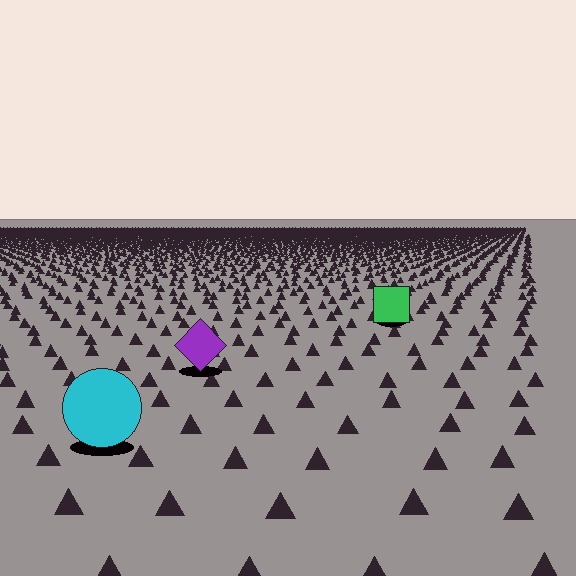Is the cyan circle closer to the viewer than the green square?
Yes. The cyan circle is closer — you can tell from the texture gradient: the ground texture is coarser near it.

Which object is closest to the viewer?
The cyan circle is closest. The texture marks near it are larger and more spread out.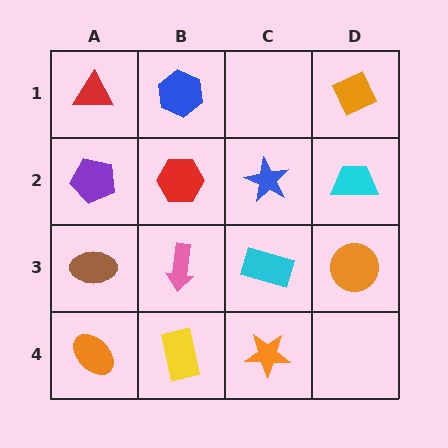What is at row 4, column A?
An orange ellipse.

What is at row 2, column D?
A cyan trapezoid.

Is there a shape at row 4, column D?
No, that cell is empty.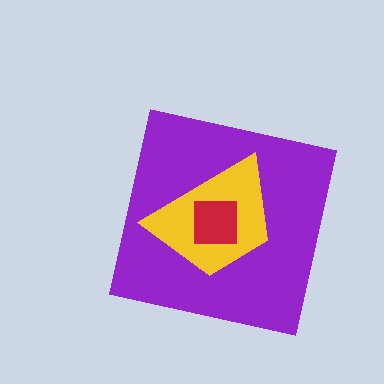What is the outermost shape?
The purple square.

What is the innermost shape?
The red square.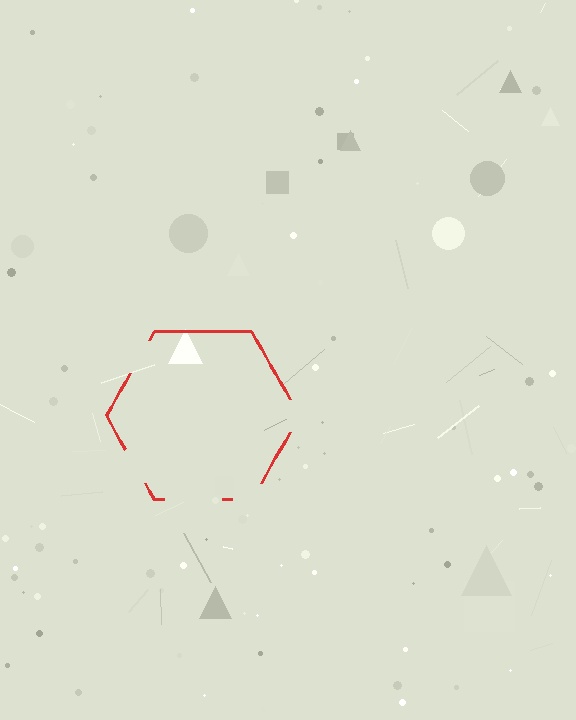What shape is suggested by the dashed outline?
The dashed outline suggests a hexagon.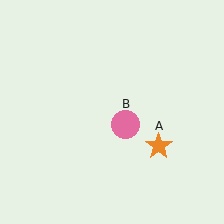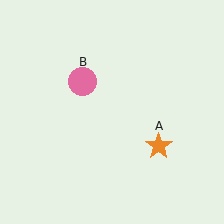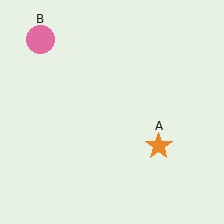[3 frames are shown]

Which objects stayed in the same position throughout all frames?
Orange star (object A) remained stationary.